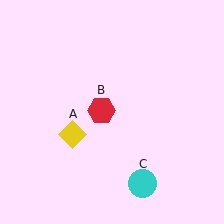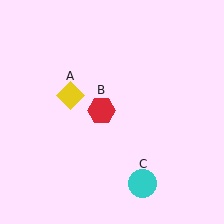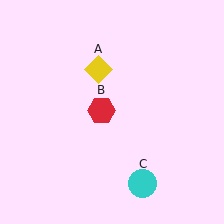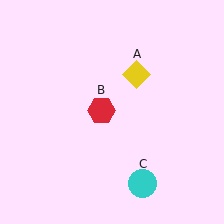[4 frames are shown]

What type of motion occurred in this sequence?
The yellow diamond (object A) rotated clockwise around the center of the scene.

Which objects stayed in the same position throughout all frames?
Red hexagon (object B) and cyan circle (object C) remained stationary.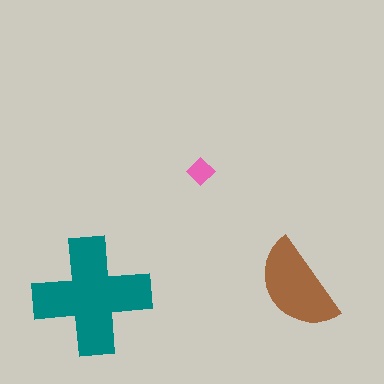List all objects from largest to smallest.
The teal cross, the brown semicircle, the pink diamond.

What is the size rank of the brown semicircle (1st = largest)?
2nd.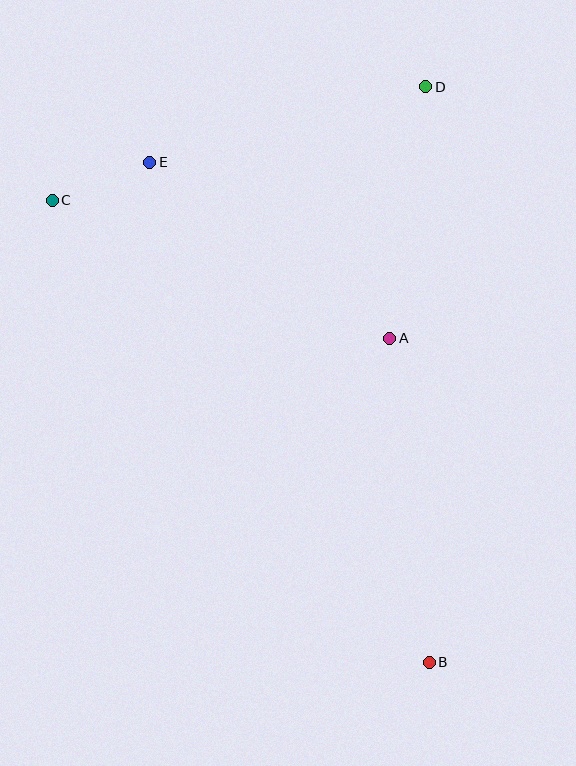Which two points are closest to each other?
Points C and E are closest to each other.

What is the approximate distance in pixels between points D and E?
The distance between D and E is approximately 286 pixels.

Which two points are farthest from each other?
Points B and C are farthest from each other.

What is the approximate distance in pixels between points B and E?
The distance between B and E is approximately 573 pixels.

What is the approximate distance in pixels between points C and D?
The distance between C and D is approximately 391 pixels.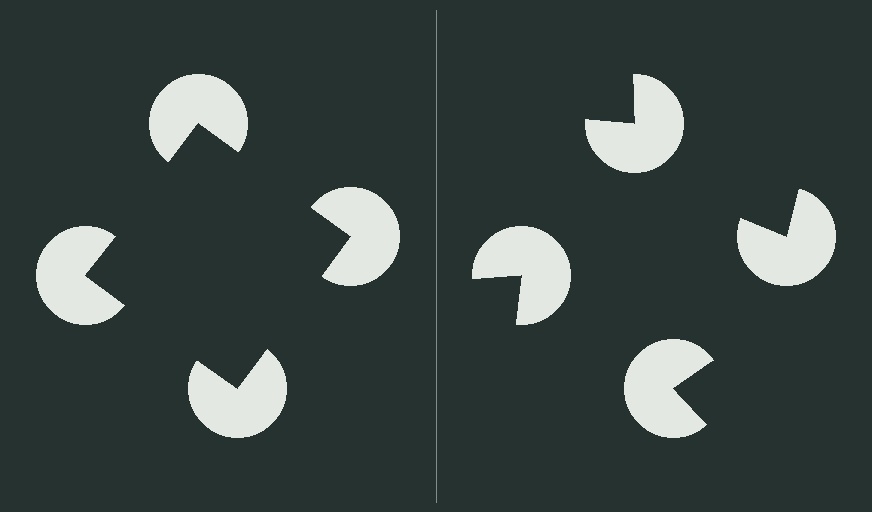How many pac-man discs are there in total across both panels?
8 — 4 on each side.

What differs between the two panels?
The pac-man discs are positioned identically on both sides; only the wedge orientations differ. On the left they align to a square; on the right they are misaligned.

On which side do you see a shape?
An illusory square appears on the left side. On the right side the wedge cuts are rotated, so no coherent shape forms.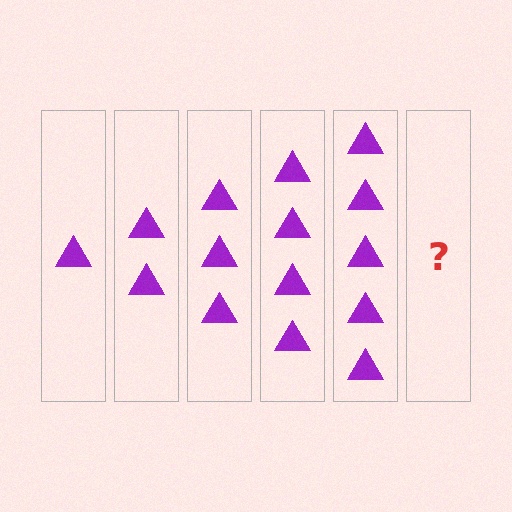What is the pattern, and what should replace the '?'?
The pattern is that each step adds one more triangle. The '?' should be 6 triangles.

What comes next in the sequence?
The next element should be 6 triangles.